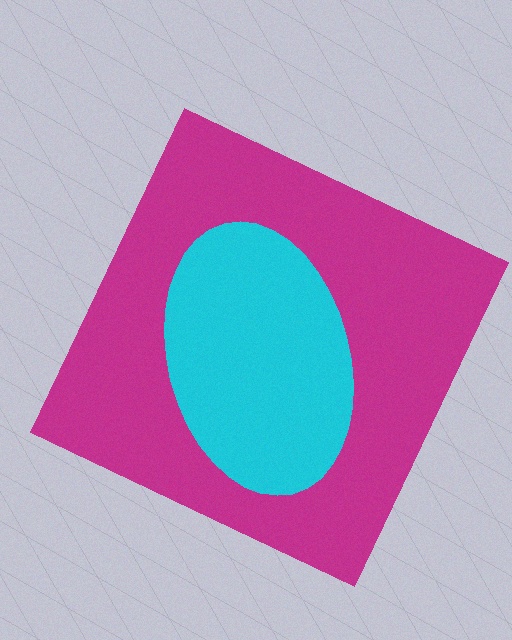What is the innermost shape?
The cyan ellipse.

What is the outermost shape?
The magenta square.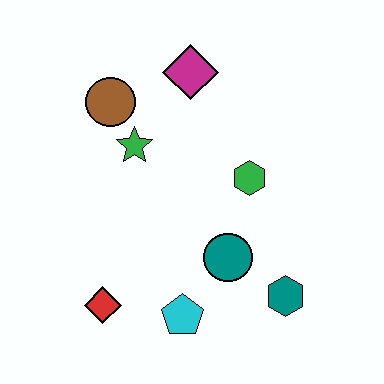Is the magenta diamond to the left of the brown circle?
No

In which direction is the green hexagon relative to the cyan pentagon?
The green hexagon is above the cyan pentagon.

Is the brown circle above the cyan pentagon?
Yes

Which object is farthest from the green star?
The teal hexagon is farthest from the green star.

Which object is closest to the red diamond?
The cyan pentagon is closest to the red diamond.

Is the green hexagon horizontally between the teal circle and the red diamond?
No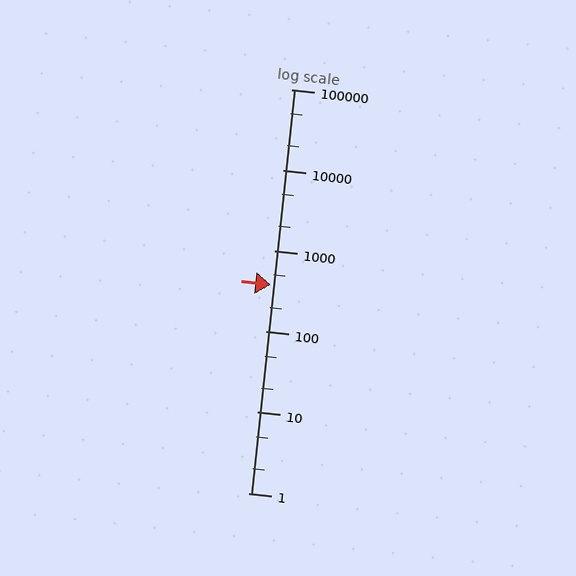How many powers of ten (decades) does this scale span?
The scale spans 5 decades, from 1 to 100000.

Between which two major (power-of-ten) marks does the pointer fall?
The pointer is between 100 and 1000.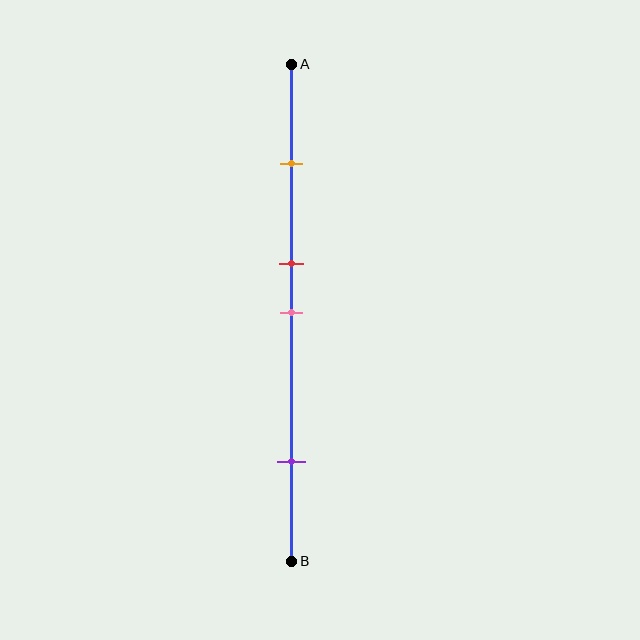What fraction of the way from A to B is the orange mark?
The orange mark is approximately 20% (0.2) of the way from A to B.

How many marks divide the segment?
There are 4 marks dividing the segment.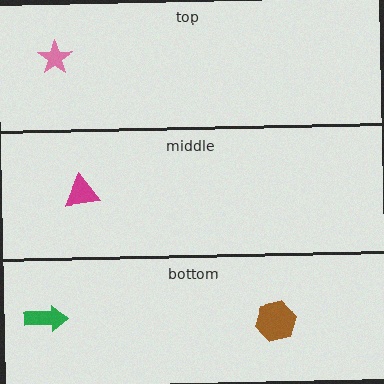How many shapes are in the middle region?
1.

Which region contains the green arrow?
The bottom region.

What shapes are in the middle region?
The magenta triangle.